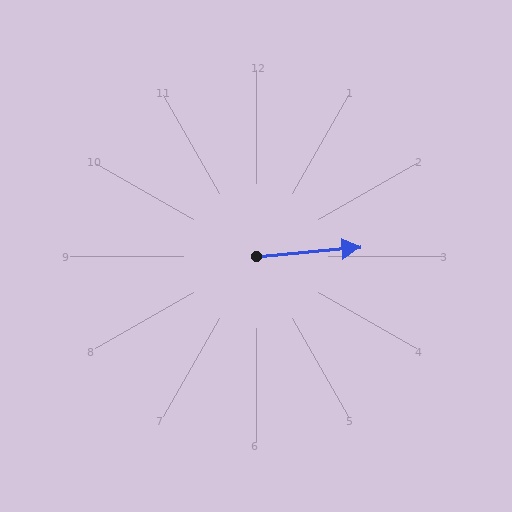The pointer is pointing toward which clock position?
Roughly 3 o'clock.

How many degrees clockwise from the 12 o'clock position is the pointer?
Approximately 85 degrees.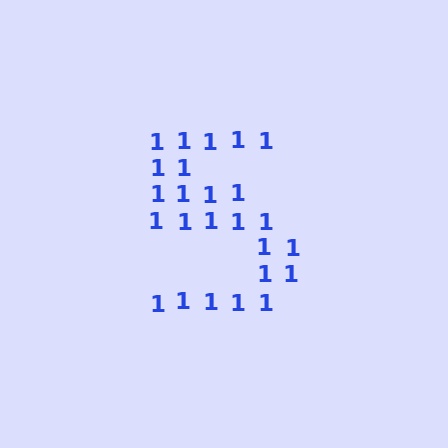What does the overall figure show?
The overall figure shows the digit 5.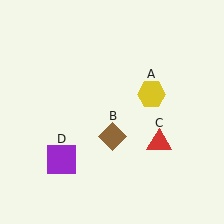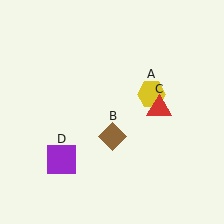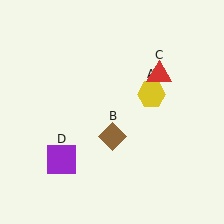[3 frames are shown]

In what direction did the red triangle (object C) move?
The red triangle (object C) moved up.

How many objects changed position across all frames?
1 object changed position: red triangle (object C).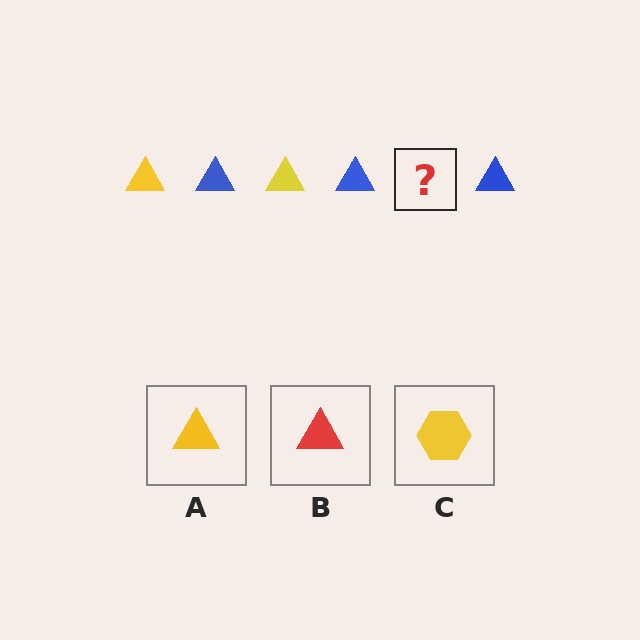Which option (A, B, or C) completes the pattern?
A.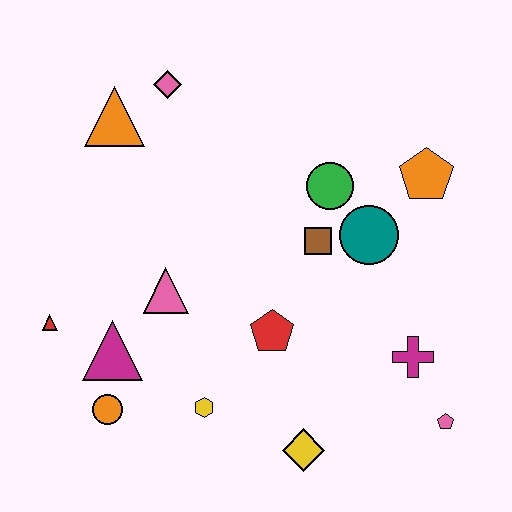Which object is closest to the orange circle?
The magenta triangle is closest to the orange circle.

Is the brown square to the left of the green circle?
Yes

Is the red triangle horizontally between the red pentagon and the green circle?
No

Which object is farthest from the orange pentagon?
The red triangle is farthest from the orange pentagon.